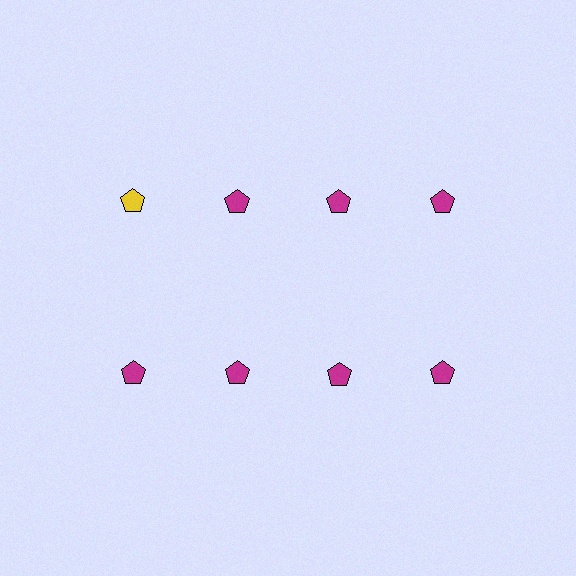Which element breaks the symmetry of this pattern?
The yellow pentagon in the top row, leftmost column breaks the symmetry. All other shapes are magenta pentagons.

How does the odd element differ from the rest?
It has a different color: yellow instead of magenta.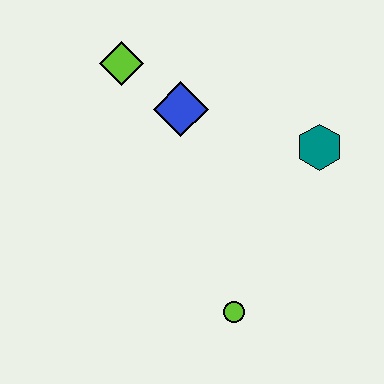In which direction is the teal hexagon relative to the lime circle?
The teal hexagon is above the lime circle.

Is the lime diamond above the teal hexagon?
Yes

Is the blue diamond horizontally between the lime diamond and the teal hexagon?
Yes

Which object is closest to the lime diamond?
The blue diamond is closest to the lime diamond.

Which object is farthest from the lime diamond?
The lime circle is farthest from the lime diamond.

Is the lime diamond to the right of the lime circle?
No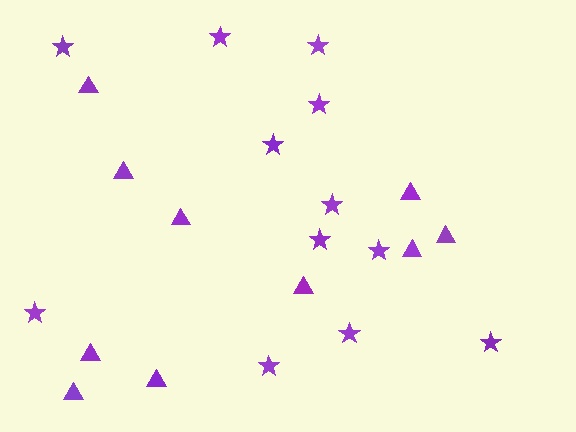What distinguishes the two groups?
There are 2 groups: one group of triangles (10) and one group of stars (12).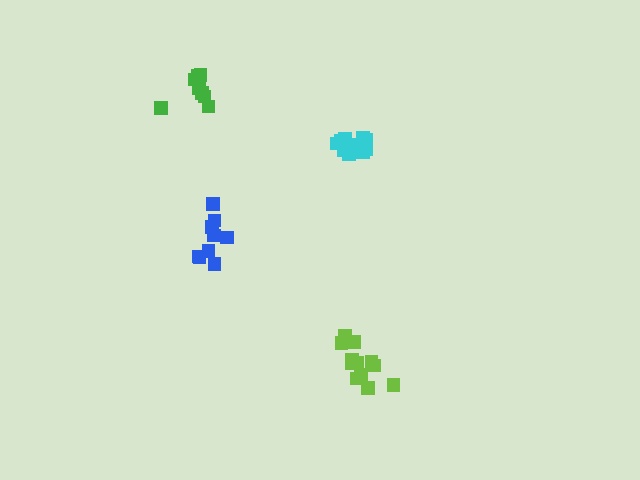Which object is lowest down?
The lime cluster is bottommost.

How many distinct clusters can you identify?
There are 4 distinct clusters.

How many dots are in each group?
Group 1: 8 dots, Group 2: 12 dots, Group 3: 9 dots, Group 4: 12 dots (41 total).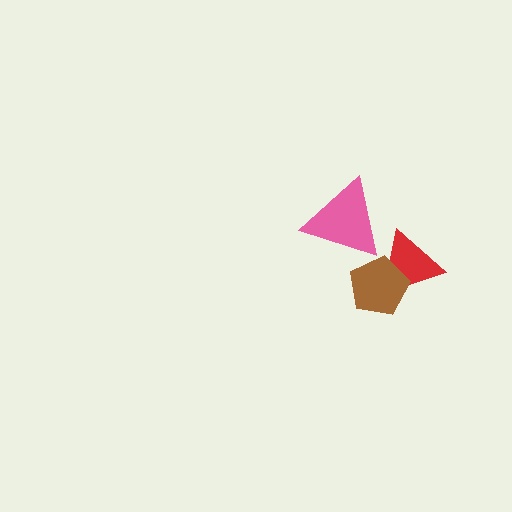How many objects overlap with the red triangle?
1 object overlaps with the red triangle.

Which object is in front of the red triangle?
The brown pentagon is in front of the red triangle.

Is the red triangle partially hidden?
Yes, it is partially covered by another shape.